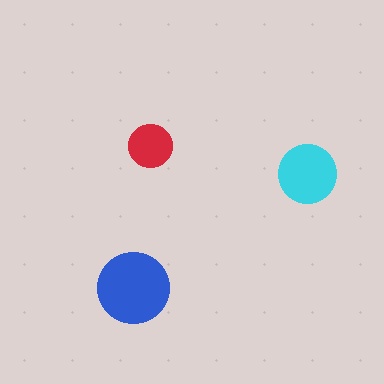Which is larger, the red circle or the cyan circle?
The cyan one.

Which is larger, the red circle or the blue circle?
The blue one.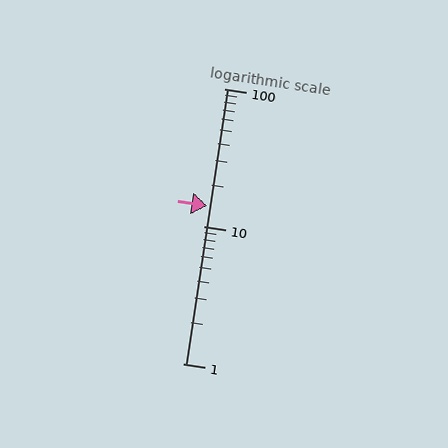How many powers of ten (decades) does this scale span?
The scale spans 2 decades, from 1 to 100.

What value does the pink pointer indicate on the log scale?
The pointer indicates approximately 14.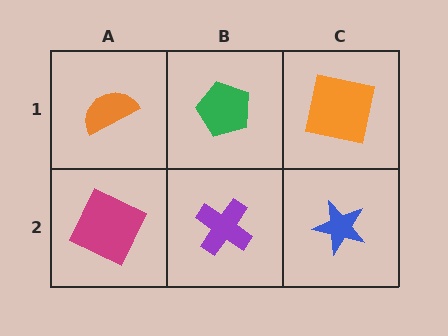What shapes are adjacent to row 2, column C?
An orange square (row 1, column C), a purple cross (row 2, column B).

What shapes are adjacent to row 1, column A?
A magenta square (row 2, column A), a green pentagon (row 1, column B).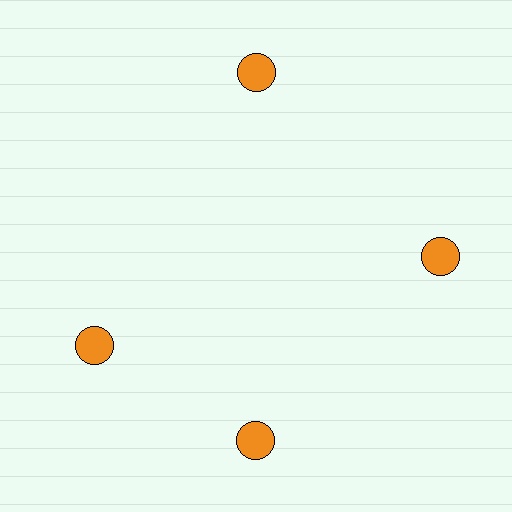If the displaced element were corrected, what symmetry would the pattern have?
It would have 4-fold rotational symmetry — the pattern would map onto itself every 90 degrees.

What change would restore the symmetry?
The symmetry would be restored by rotating it back into even spacing with its neighbors so that all 4 circles sit at equal angles and equal distance from the center.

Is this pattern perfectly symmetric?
No. The 4 orange circles are arranged in a ring, but one element near the 9 o'clock position is rotated out of alignment along the ring, breaking the 4-fold rotational symmetry.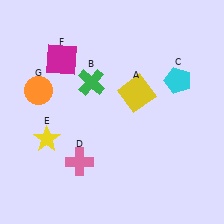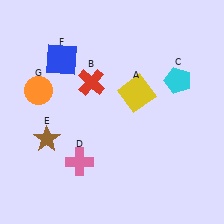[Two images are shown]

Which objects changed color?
B changed from green to red. E changed from yellow to brown. F changed from magenta to blue.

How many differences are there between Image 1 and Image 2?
There are 3 differences between the two images.